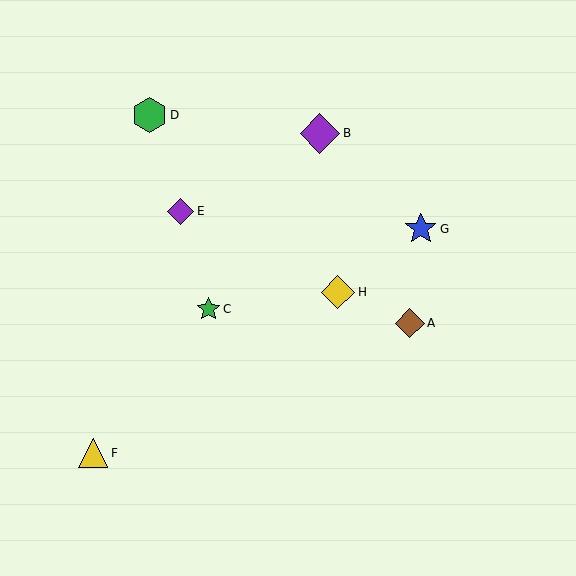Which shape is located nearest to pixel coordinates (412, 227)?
The blue star (labeled G) at (421, 229) is nearest to that location.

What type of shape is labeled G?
Shape G is a blue star.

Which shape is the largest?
The purple diamond (labeled B) is the largest.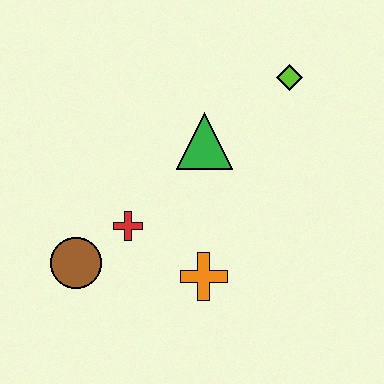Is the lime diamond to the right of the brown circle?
Yes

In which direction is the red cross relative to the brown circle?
The red cross is to the right of the brown circle.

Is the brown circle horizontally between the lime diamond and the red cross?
No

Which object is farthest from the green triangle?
The brown circle is farthest from the green triangle.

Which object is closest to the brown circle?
The red cross is closest to the brown circle.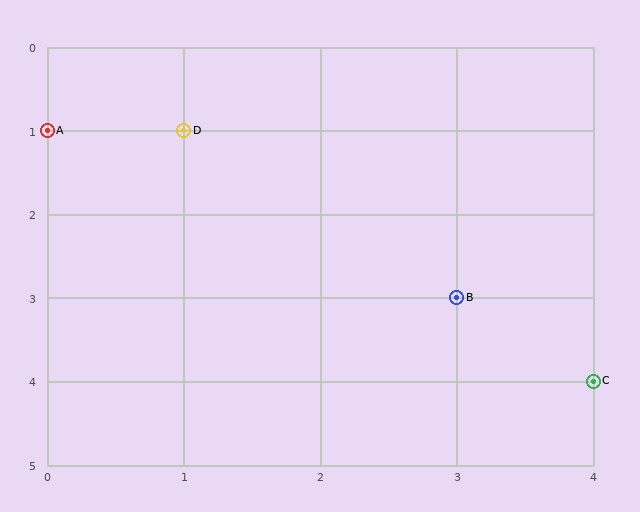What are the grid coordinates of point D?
Point D is at grid coordinates (1, 1).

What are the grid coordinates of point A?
Point A is at grid coordinates (0, 1).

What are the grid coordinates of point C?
Point C is at grid coordinates (4, 4).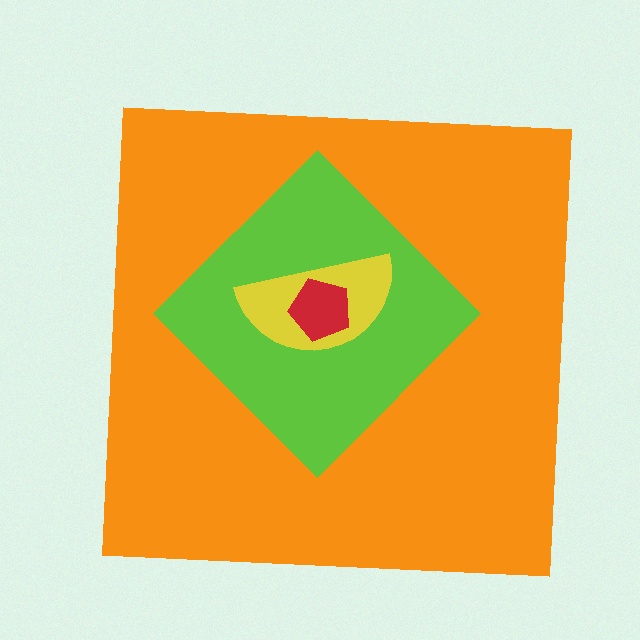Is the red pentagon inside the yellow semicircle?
Yes.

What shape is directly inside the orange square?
The lime diamond.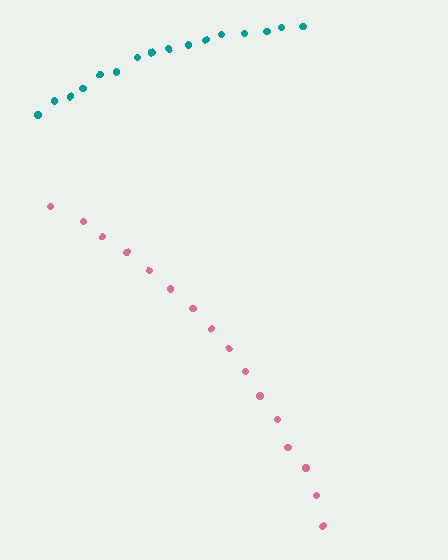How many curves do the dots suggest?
There are 2 distinct paths.